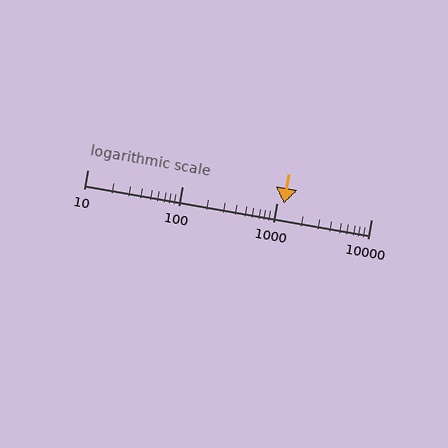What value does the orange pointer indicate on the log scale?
The pointer indicates approximately 1200.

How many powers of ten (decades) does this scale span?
The scale spans 3 decades, from 10 to 10000.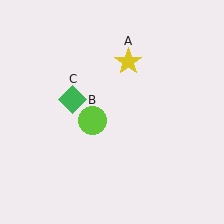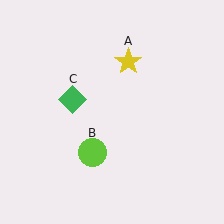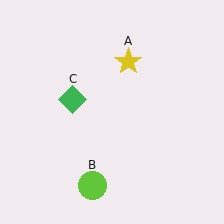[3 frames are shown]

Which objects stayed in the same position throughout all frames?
Yellow star (object A) and green diamond (object C) remained stationary.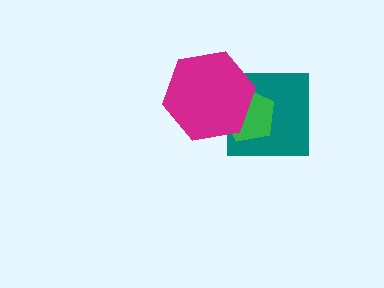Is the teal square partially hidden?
Yes, it is partially covered by another shape.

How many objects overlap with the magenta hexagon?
2 objects overlap with the magenta hexagon.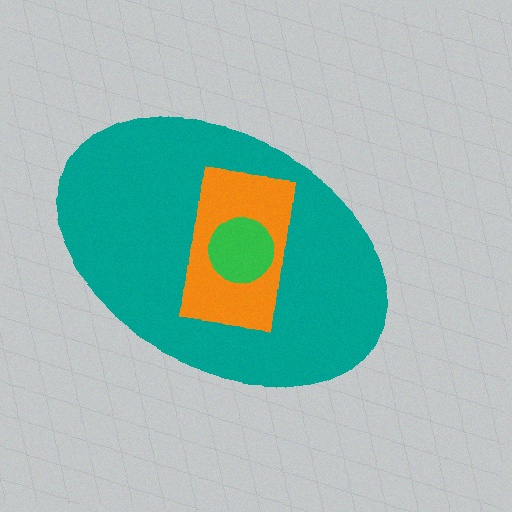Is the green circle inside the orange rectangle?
Yes.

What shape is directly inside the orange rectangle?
The green circle.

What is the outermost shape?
The teal ellipse.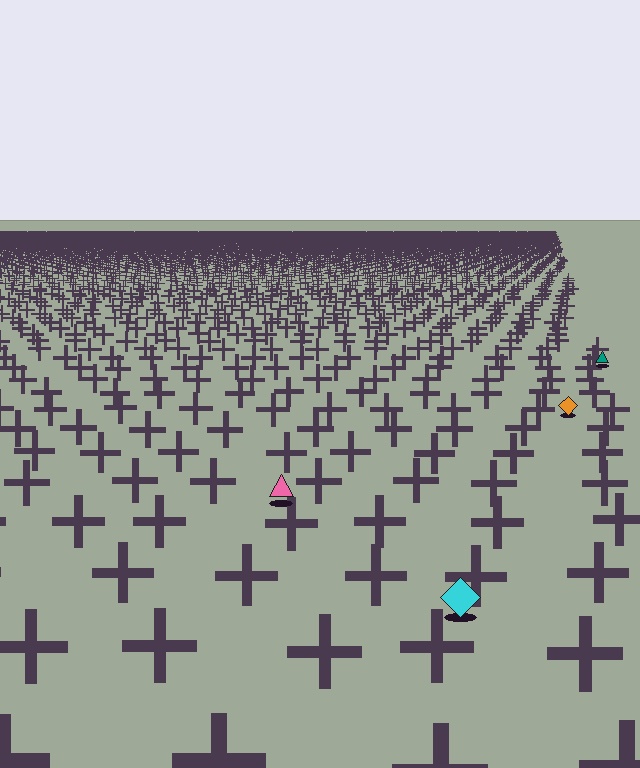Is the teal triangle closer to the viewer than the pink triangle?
No. The pink triangle is closer — you can tell from the texture gradient: the ground texture is coarser near it.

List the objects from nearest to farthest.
From nearest to farthest: the cyan diamond, the pink triangle, the orange diamond, the teal triangle.